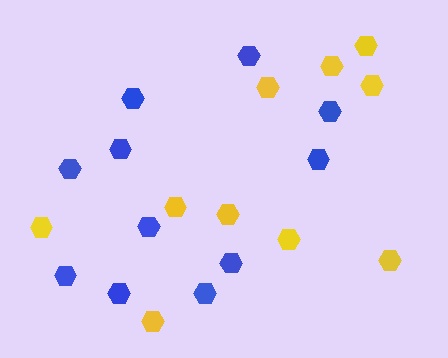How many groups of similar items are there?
There are 2 groups: one group of yellow hexagons (10) and one group of blue hexagons (11).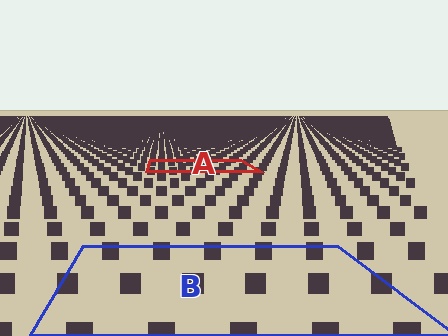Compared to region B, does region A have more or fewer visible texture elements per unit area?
Region A has more texture elements per unit area — they are packed more densely because it is farther away.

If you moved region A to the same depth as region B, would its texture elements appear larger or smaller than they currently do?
They would appear larger. At a closer depth, the same texture elements are projected at a bigger on-screen size.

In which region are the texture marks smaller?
The texture marks are smaller in region A, because it is farther away.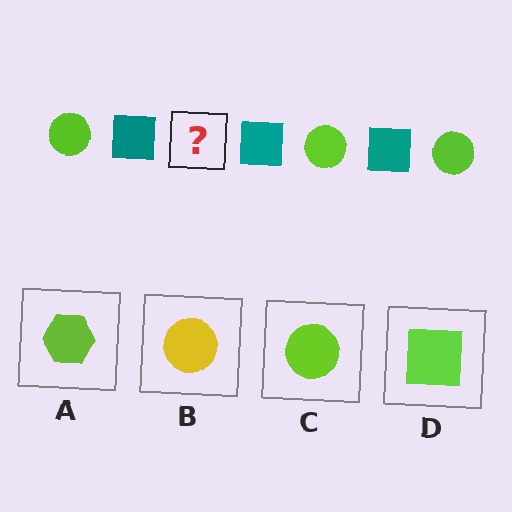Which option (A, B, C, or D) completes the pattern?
C.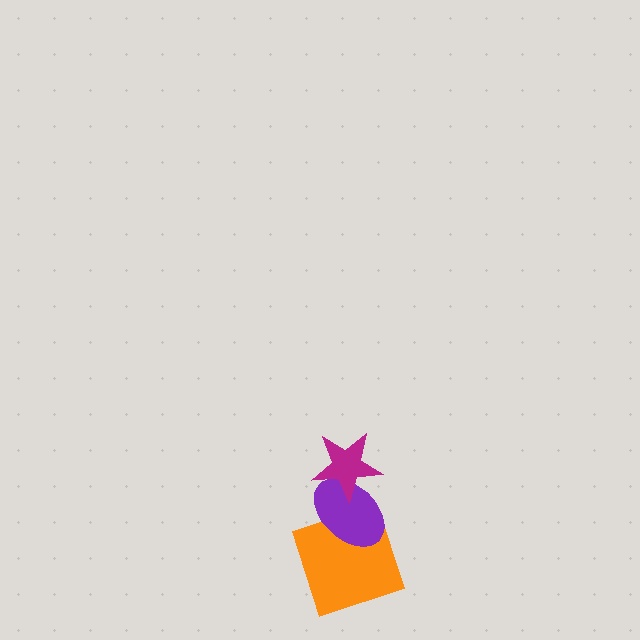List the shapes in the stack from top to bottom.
From top to bottom: the magenta star, the purple ellipse, the orange square.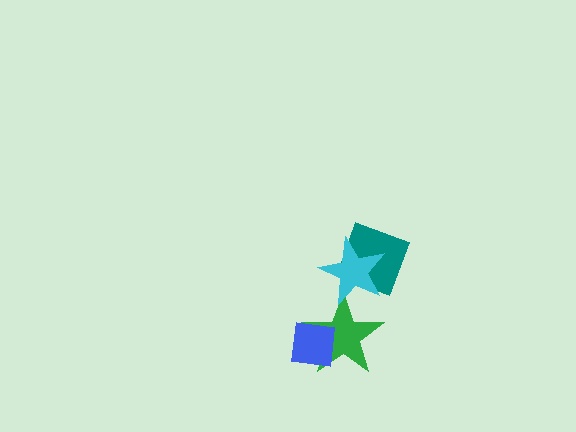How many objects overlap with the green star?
2 objects overlap with the green star.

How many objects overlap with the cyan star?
2 objects overlap with the cyan star.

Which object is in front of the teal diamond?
The cyan star is in front of the teal diamond.